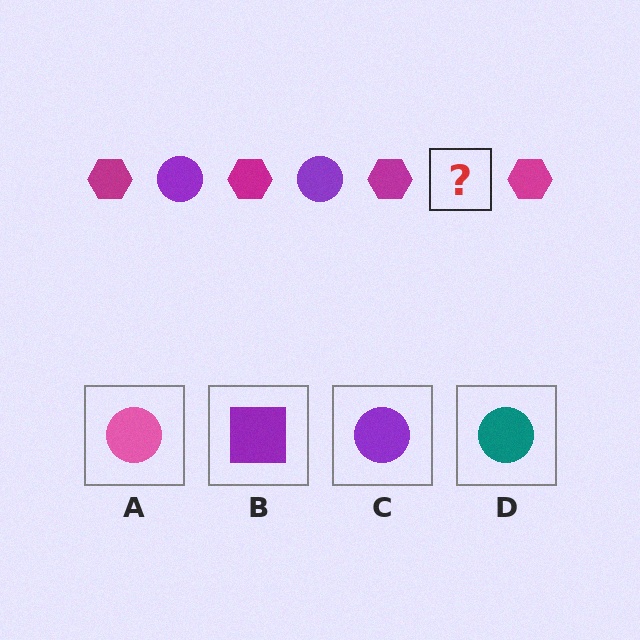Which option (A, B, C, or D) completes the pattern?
C.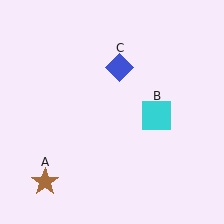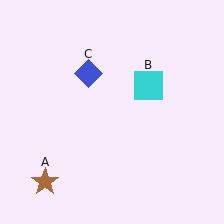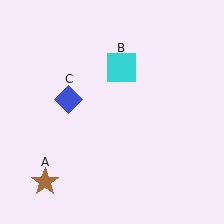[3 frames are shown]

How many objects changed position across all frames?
2 objects changed position: cyan square (object B), blue diamond (object C).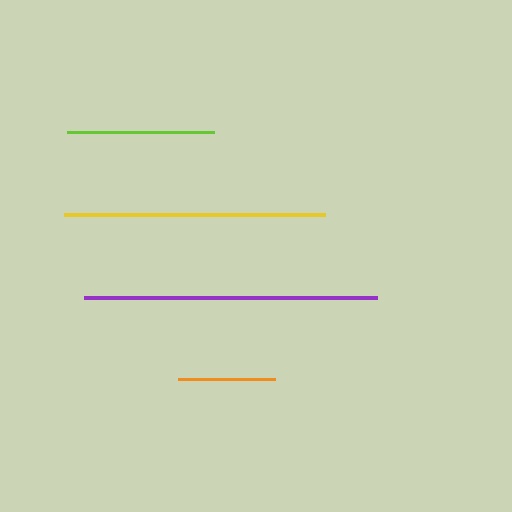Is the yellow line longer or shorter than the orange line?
The yellow line is longer than the orange line.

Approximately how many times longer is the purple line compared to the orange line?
The purple line is approximately 3.0 times the length of the orange line.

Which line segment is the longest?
The purple line is the longest at approximately 294 pixels.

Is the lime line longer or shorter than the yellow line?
The yellow line is longer than the lime line.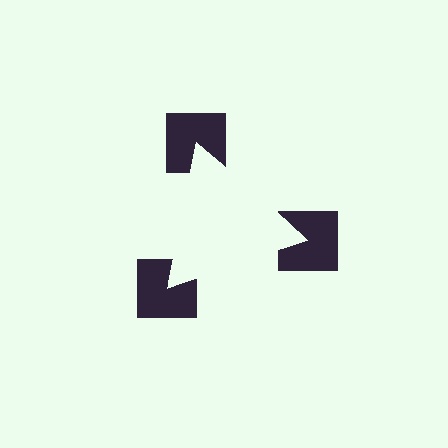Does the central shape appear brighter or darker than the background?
It typically appears slightly brighter than the background, even though no actual brightness change is drawn.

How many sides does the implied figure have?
3 sides.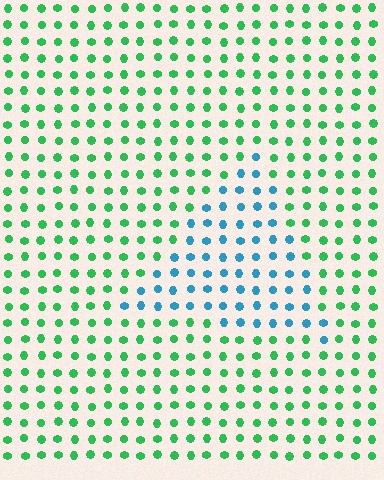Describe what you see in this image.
The image is filled with small green elements in a uniform arrangement. A triangle-shaped region is visible where the elements are tinted to a slightly different hue, forming a subtle color boundary.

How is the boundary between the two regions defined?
The boundary is defined purely by a slight shift in hue (about 59 degrees). Spacing, size, and orientation are identical on both sides.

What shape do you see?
I see a triangle.